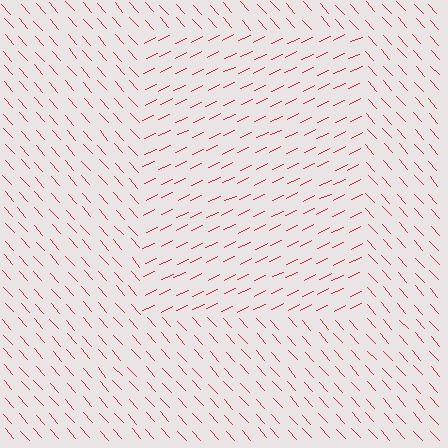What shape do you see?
I see a rectangle.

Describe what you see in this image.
The image is filled with small red line segments. A rectangle region in the image has lines oriented differently from the surrounding lines, creating a visible texture boundary.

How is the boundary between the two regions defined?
The boundary is defined purely by a change in line orientation (approximately 73 degrees difference). All lines are the same color and thickness.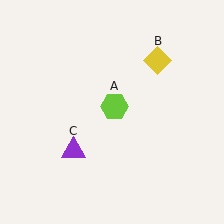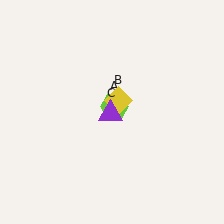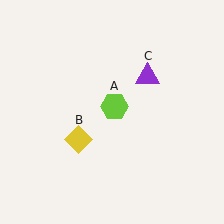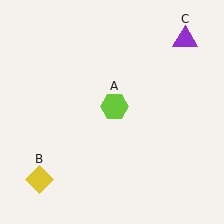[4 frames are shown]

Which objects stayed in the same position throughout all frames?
Lime hexagon (object A) remained stationary.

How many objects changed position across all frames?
2 objects changed position: yellow diamond (object B), purple triangle (object C).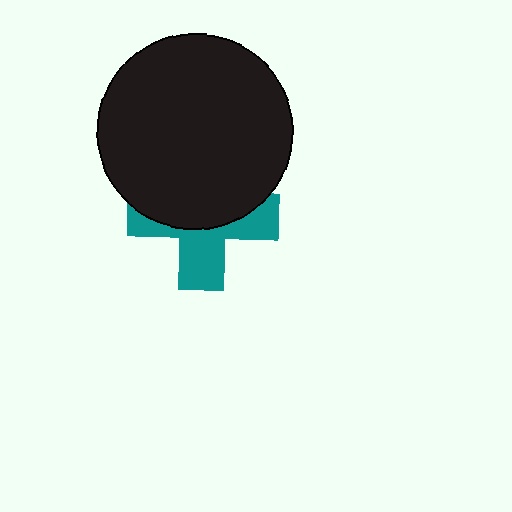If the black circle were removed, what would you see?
You would see the complete teal cross.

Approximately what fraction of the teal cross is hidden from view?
Roughly 55% of the teal cross is hidden behind the black circle.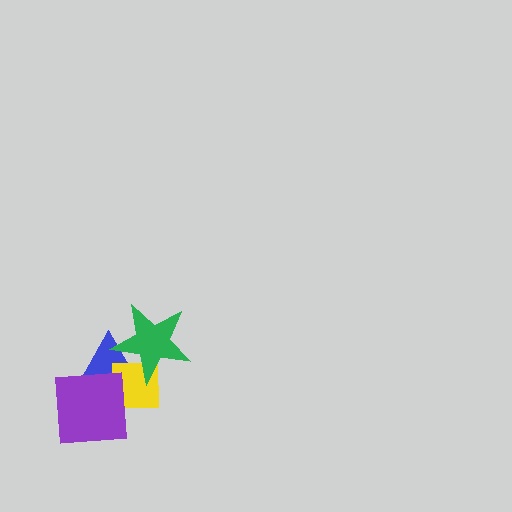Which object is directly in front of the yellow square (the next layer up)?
The purple square is directly in front of the yellow square.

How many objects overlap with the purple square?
2 objects overlap with the purple square.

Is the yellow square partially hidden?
Yes, it is partially covered by another shape.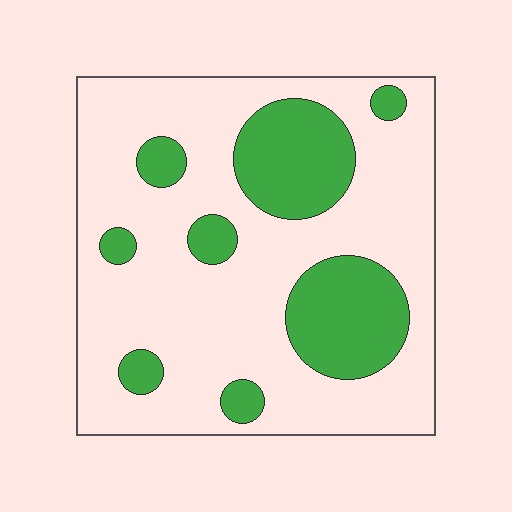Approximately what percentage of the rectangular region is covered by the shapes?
Approximately 25%.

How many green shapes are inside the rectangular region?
8.